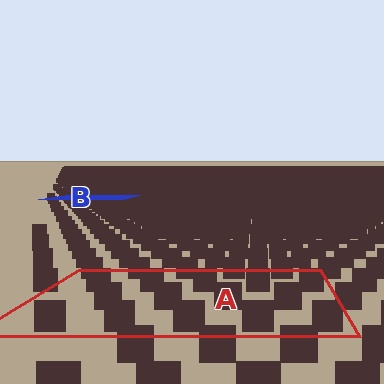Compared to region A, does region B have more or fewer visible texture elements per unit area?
Region B has more texture elements per unit area — they are packed more densely because it is farther away.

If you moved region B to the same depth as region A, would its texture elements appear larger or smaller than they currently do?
They would appear larger. At a closer depth, the same texture elements are projected at a bigger on-screen size.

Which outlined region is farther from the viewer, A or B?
Region B is farther from the viewer — the texture elements inside it appear smaller and more densely packed.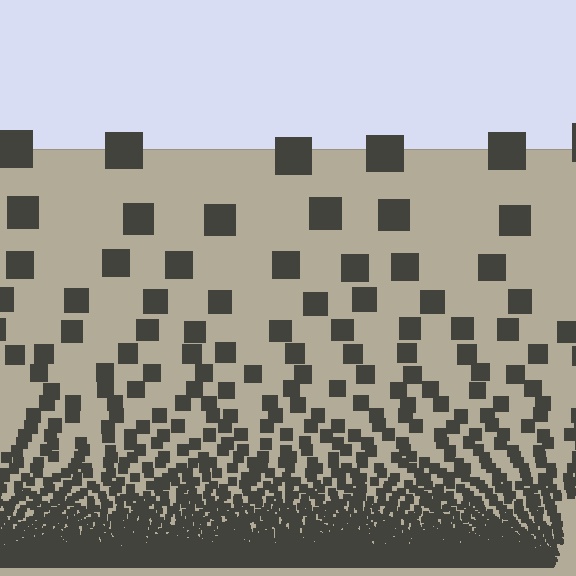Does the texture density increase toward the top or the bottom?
Density increases toward the bottom.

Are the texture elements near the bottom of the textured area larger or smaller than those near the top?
Smaller. The gradient is inverted — elements near the bottom are smaller and denser.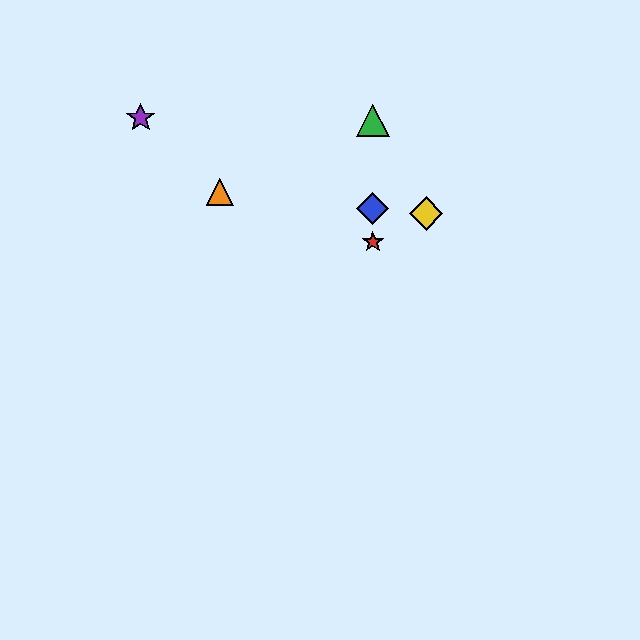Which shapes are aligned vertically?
The red star, the blue diamond, the green triangle are aligned vertically.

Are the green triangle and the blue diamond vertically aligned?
Yes, both are at x≈373.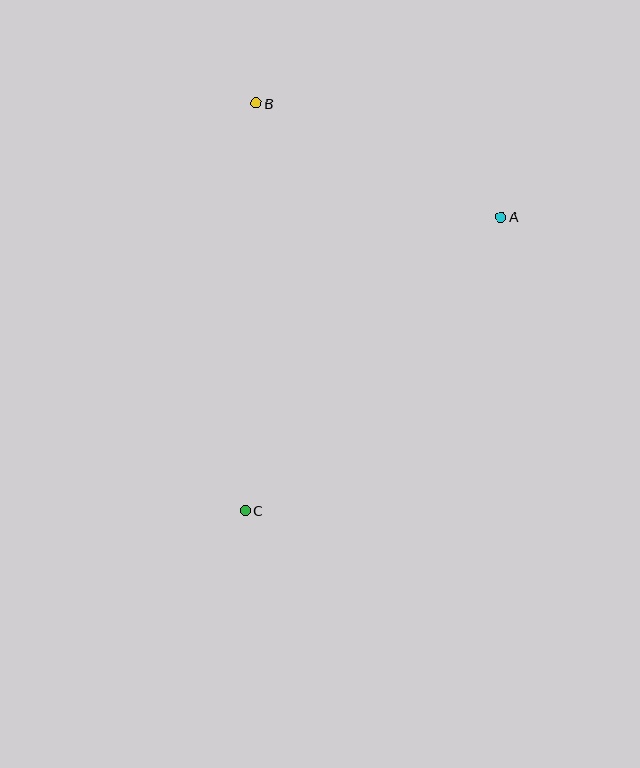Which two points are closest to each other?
Points A and B are closest to each other.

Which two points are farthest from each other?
Points B and C are farthest from each other.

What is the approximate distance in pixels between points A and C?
The distance between A and C is approximately 389 pixels.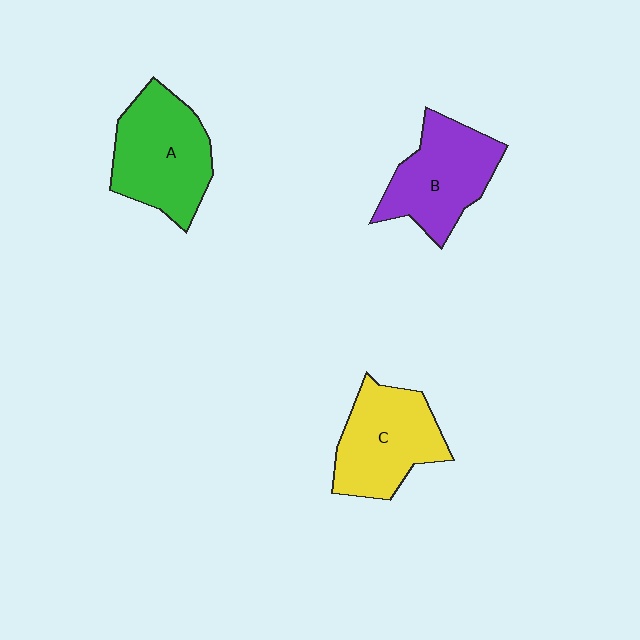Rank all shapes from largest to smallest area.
From largest to smallest: A (green), C (yellow), B (purple).